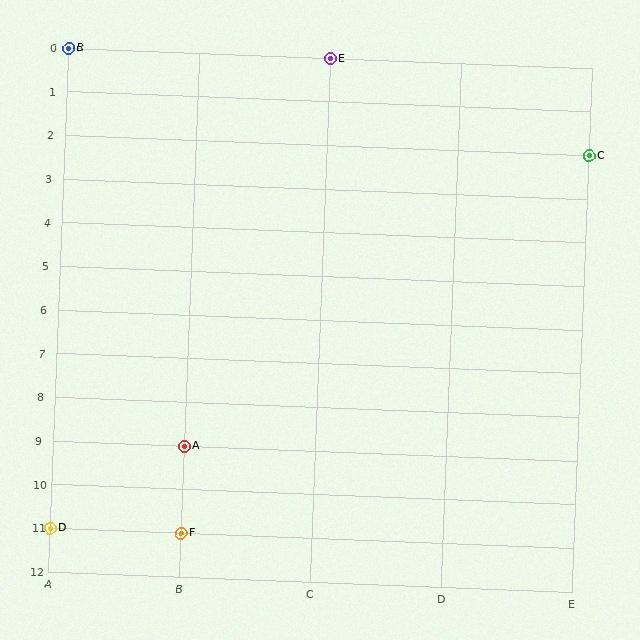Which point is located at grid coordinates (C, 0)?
Point E is at (C, 0).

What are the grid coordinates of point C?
Point C is at grid coordinates (E, 2).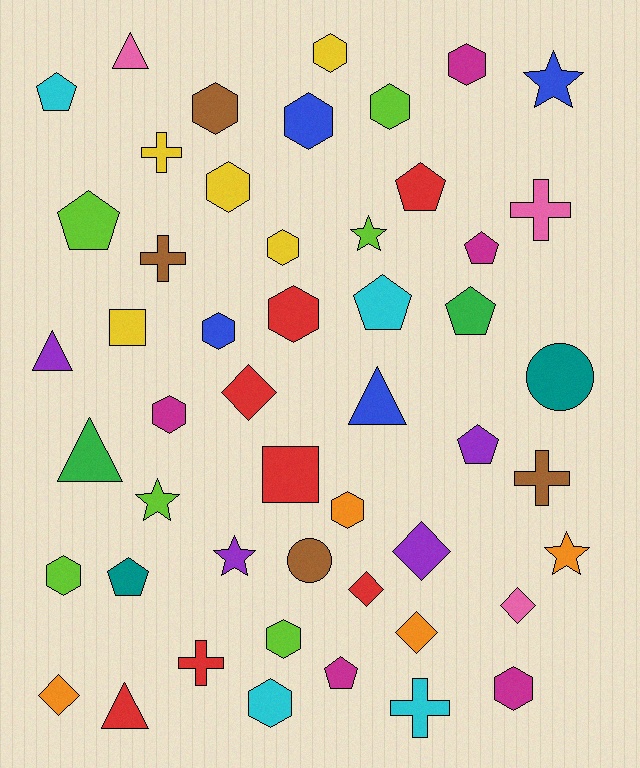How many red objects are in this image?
There are 7 red objects.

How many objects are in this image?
There are 50 objects.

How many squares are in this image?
There are 2 squares.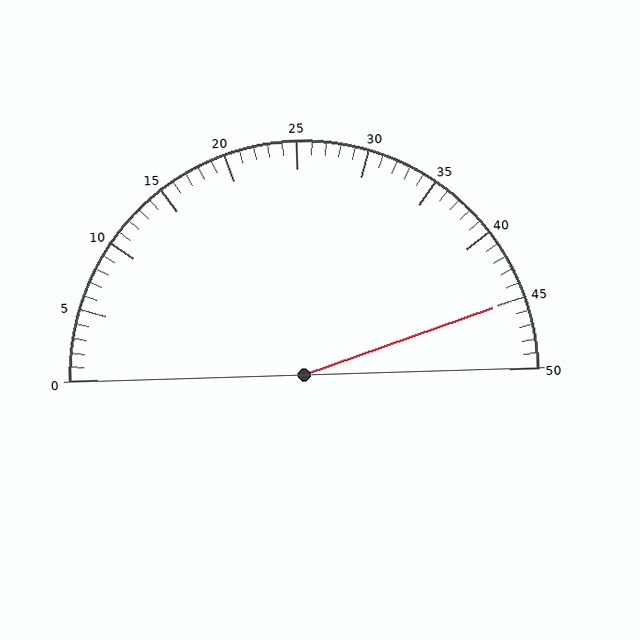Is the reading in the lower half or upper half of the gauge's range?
The reading is in the upper half of the range (0 to 50).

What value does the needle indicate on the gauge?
The needle indicates approximately 45.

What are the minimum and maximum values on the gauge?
The gauge ranges from 0 to 50.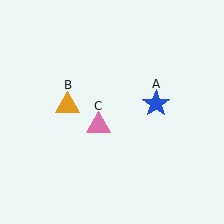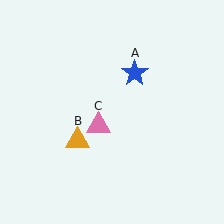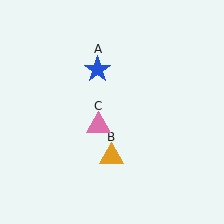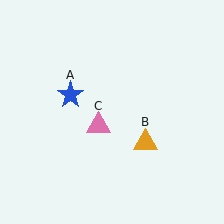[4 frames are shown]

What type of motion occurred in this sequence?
The blue star (object A), orange triangle (object B) rotated counterclockwise around the center of the scene.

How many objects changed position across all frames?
2 objects changed position: blue star (object A), orange triangle (object B).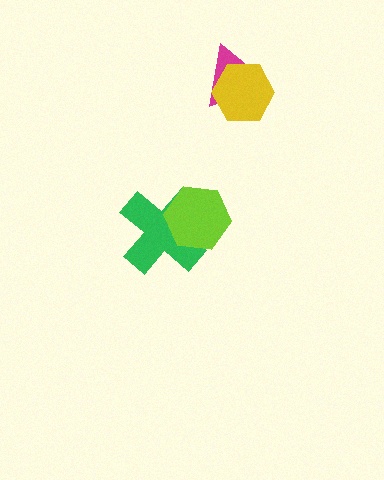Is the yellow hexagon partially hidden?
No, no other shape covers it.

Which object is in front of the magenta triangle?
The yellow hexagon is in front of the magenta triangle.